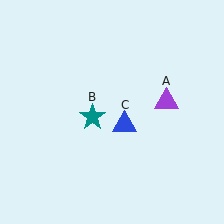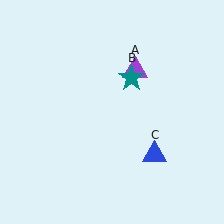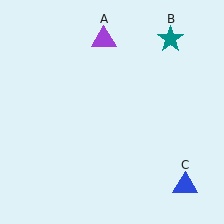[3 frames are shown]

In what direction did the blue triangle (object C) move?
The blue triangle (object C) moved down and to the right.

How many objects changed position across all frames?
3 objects changed position: purple triangle (object A), teal star (object B), blue triangle (object C).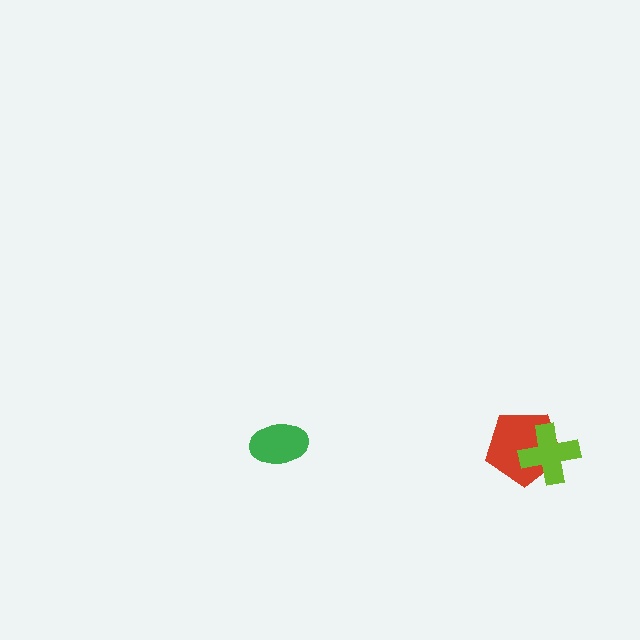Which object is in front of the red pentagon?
The lime cross is in front of the red pentagon.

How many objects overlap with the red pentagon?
1 object overlaps with the red pentagon.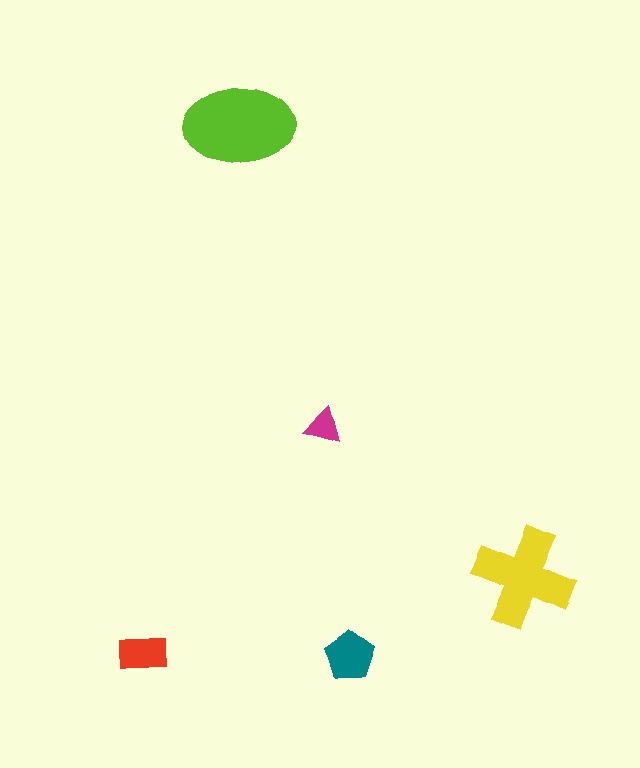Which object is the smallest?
The magenta triangle.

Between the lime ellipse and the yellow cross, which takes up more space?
The lime ellipse.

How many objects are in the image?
There are 5 objects in the image.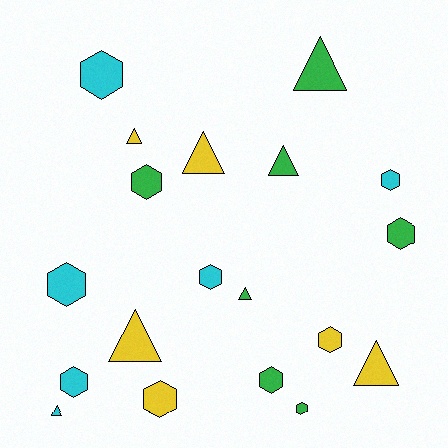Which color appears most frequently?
Green, with 7 objects.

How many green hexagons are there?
There are 4 green hexagons.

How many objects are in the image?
There are 19 objects.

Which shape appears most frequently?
Hexagon, with 11 objects.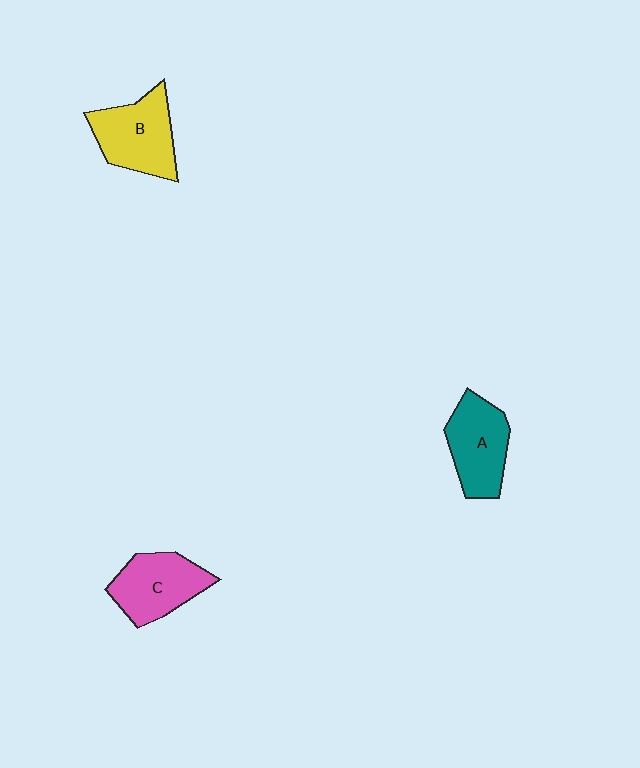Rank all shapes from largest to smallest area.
From largest to smallest: B (yellow), C (pink), A (teal).